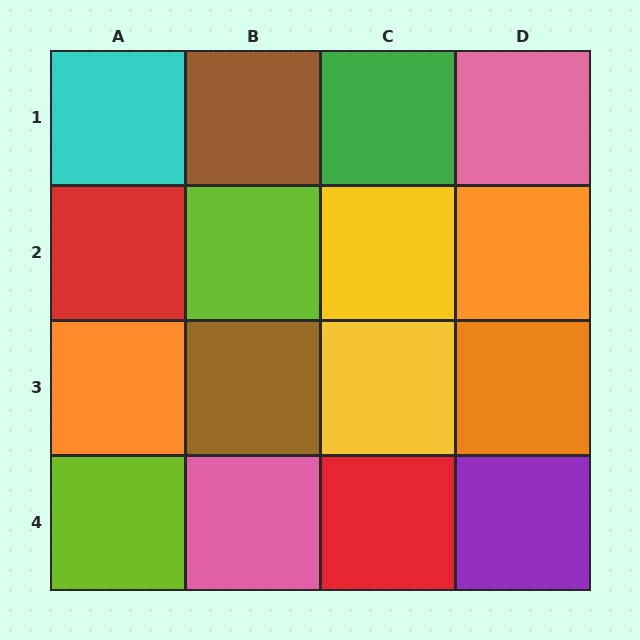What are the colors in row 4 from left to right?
Lime, pink, red, purple.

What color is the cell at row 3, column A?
Orange.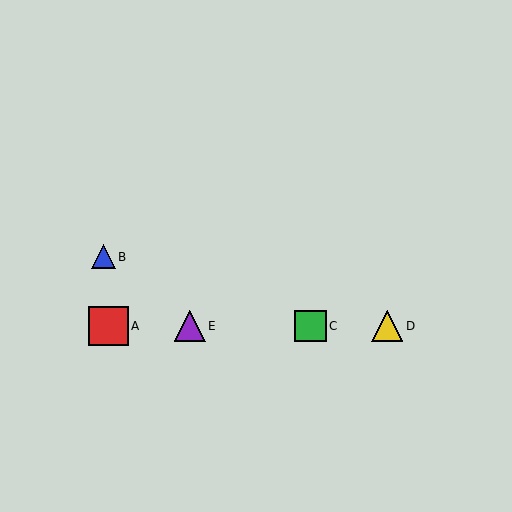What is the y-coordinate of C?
Object C is at y≈326.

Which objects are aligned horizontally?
Objects A, C, D, E are aligned horizontally.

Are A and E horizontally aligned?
Yes, both are at y≈326.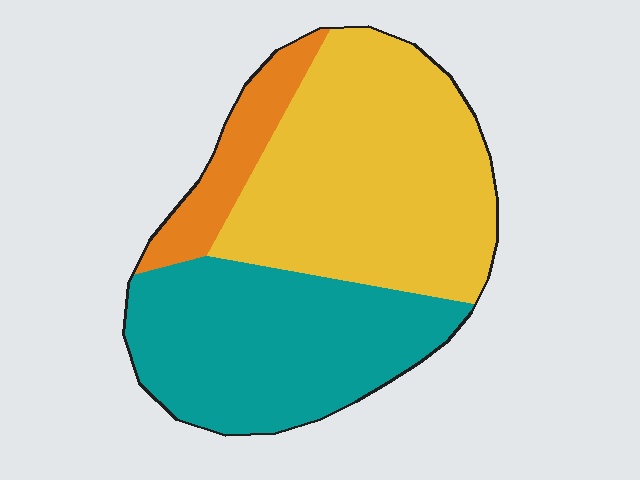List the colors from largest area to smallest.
From largest to smallest: yellow, teal, orange.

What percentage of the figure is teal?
Teal takes up between a quarter and a half of the figure.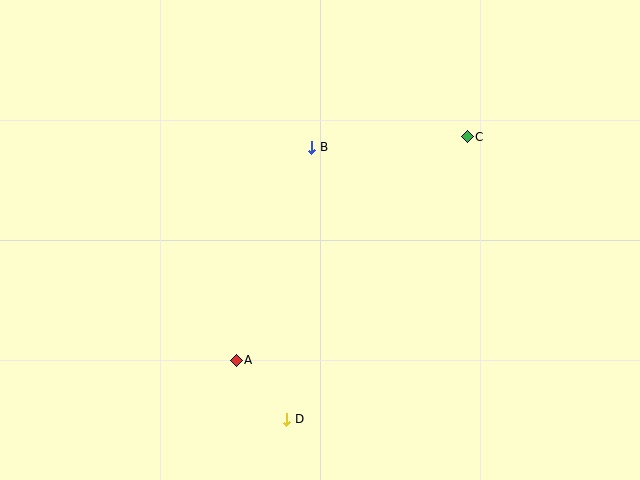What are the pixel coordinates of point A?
Point A is at (236, 360).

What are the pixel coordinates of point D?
Point D is at (287, 419).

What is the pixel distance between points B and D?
The distance between B and D is 273 pixels.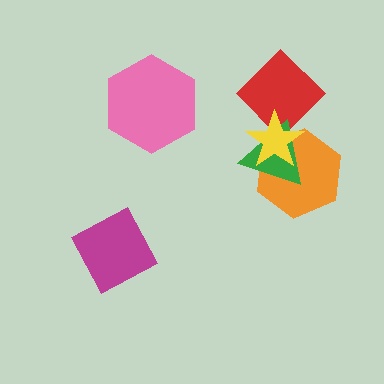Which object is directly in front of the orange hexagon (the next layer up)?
The green triangle is directly in front of the orange hexagon.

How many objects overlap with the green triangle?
3 objects overlap with the green triangle.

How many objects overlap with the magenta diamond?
0 objects overlap with the magenta diamond.